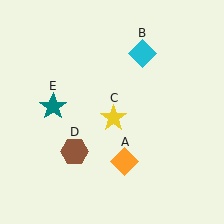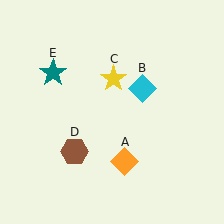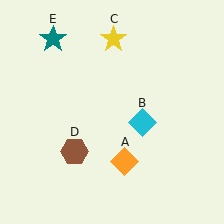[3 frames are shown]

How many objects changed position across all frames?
3 objects changed position: cyan diamond (object B), yellow star (object C), teal star (object E).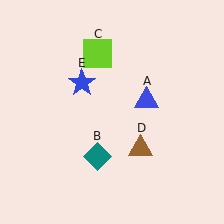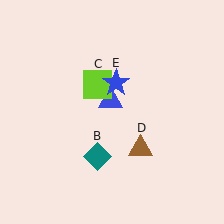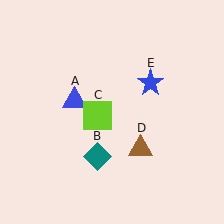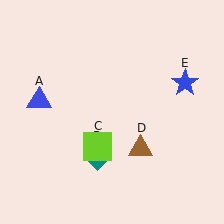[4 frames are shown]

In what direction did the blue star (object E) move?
The blue star (object E) moved right.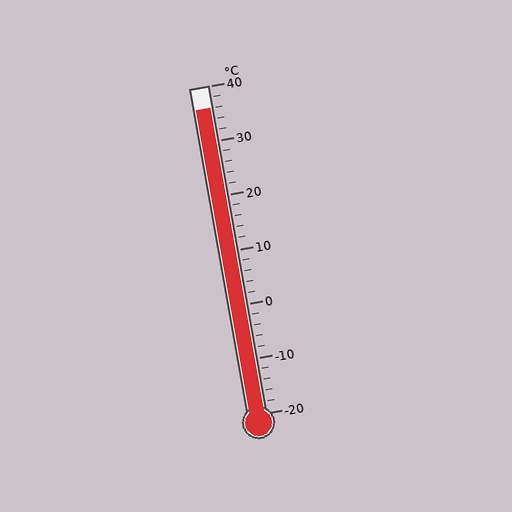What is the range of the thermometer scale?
The thermometer scale ranges from -20°C to 40°C.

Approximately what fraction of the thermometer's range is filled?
The thermometer is filled to approximately 95% of its range.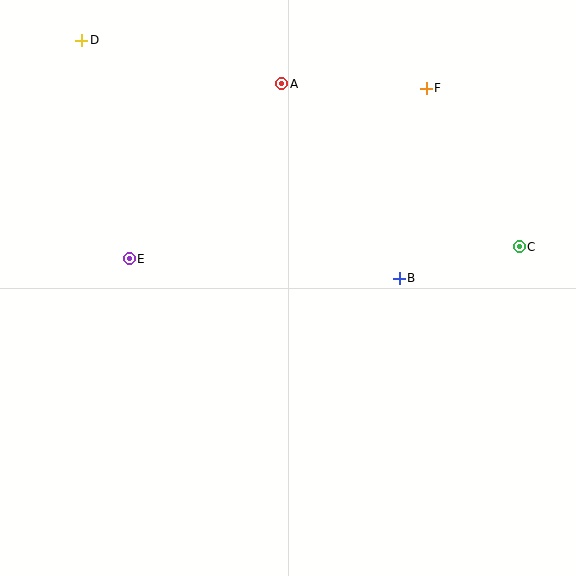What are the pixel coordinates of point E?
Point E is at (129, 259).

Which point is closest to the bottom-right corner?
Point C is closest to the bottom-right corner.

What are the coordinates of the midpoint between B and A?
The midpoint between B and A is at (341, 181).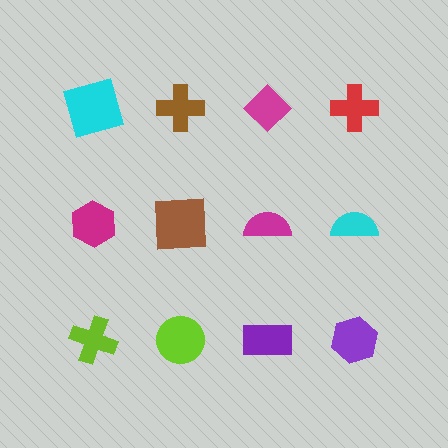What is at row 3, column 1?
A lime cross.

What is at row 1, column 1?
A cyan square.